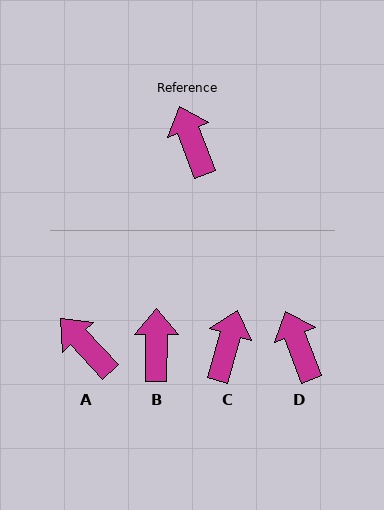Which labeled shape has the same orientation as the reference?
D.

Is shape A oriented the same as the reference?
No, it is off by about 22 degrees.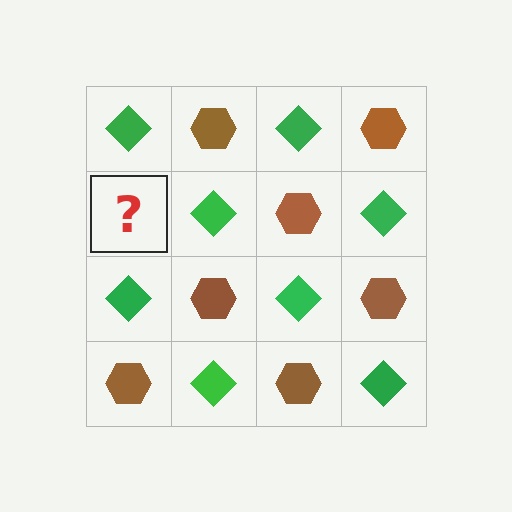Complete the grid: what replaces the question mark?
The question mark should be replaced with a brown hexagon.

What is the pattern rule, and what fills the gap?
The rule is that it alternates green diamond and brown hexagon in a checkerboard pattern. The gap should be filled with a brown hexagon.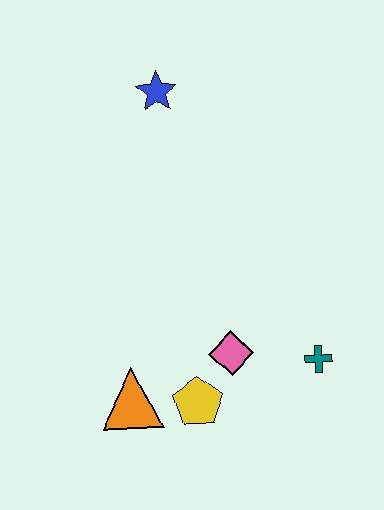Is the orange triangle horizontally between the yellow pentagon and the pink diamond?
No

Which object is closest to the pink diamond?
The yellow pentagon is closest to the pink diamond.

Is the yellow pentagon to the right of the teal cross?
No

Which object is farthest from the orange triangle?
The blue star is farthest from the orange triangle.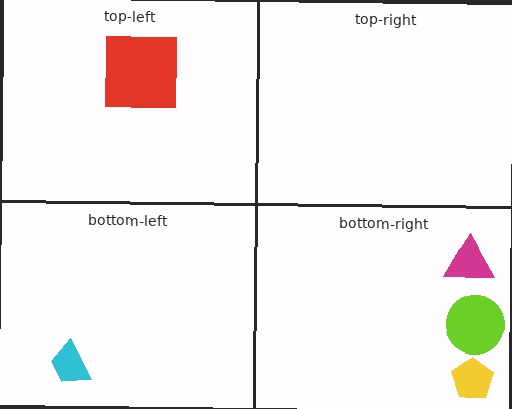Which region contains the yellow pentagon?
The bottom-right region.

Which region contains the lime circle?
The bottom-right region.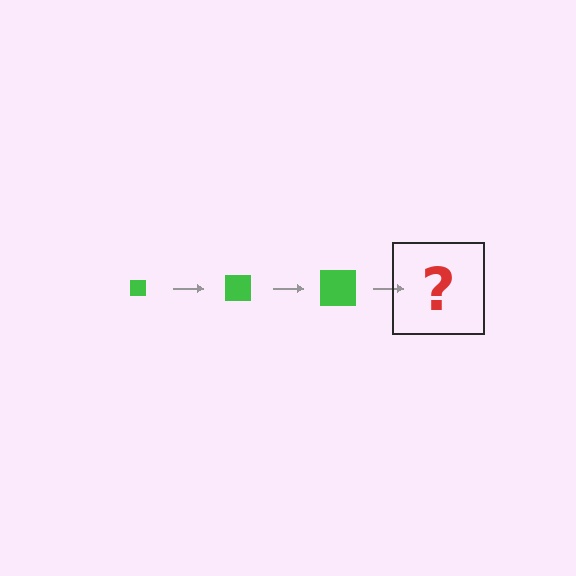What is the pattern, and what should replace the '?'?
The pattern is that the square gets progressively larger each step. The '?' should be a green square, larger than the previous one.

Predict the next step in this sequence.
The next step is a green square, larger than the previous one.